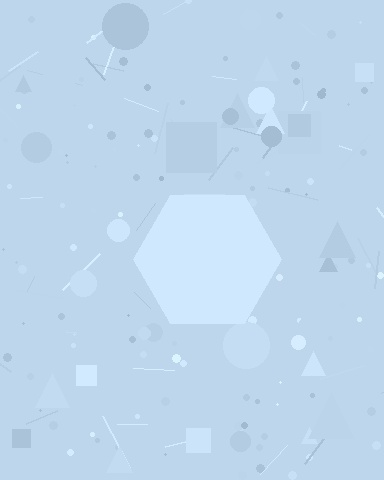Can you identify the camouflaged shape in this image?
The camouflaged shape is a hexagon.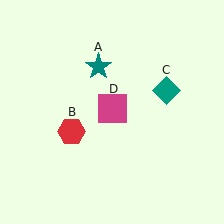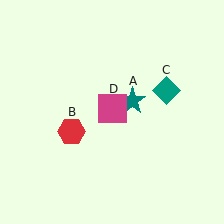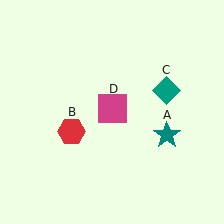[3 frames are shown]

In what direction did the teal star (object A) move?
The teal star (object A) moved down and to the right.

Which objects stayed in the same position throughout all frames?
Red hexagon (object B) and teal diamond (object C) and magenta square (object D) remained stationary.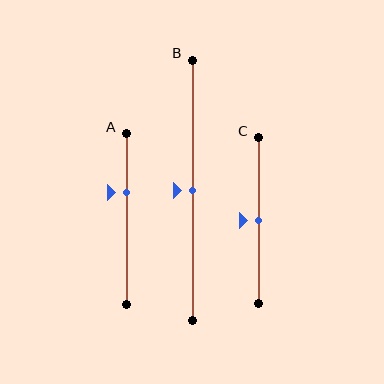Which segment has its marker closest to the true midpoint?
Segment B has its marker closest to the true midpoint.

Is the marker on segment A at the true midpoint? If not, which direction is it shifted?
No, the marker on segment A is shifted upward by about 15% of the segment length.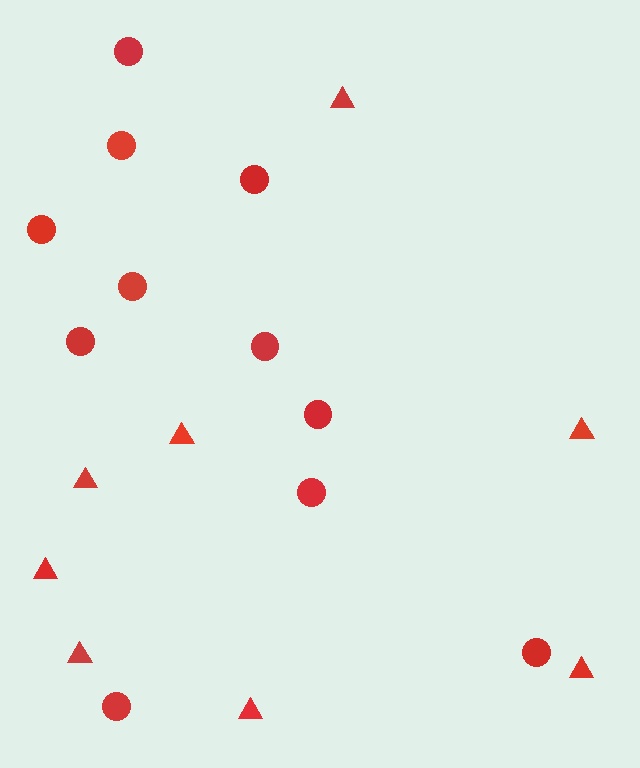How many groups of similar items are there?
There are 2 groups: one group of triangles (8) and one group of circles (11).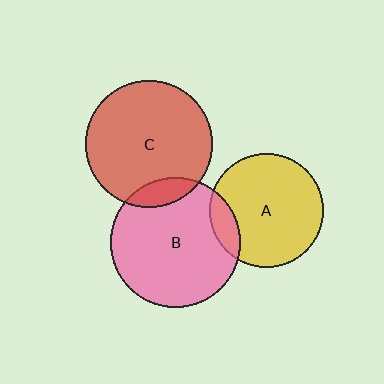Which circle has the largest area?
Circle B (pink).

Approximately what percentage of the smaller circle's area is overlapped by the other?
Approximately 15%.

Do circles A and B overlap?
Yes.